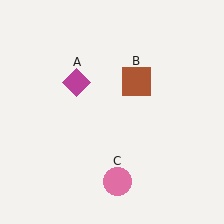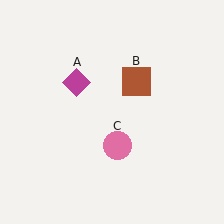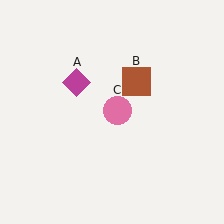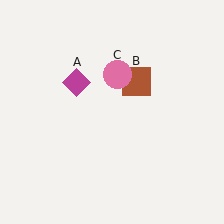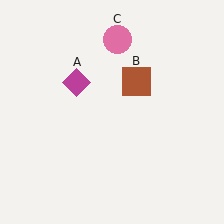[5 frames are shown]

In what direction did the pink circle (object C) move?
The pink circle (object C) moved up.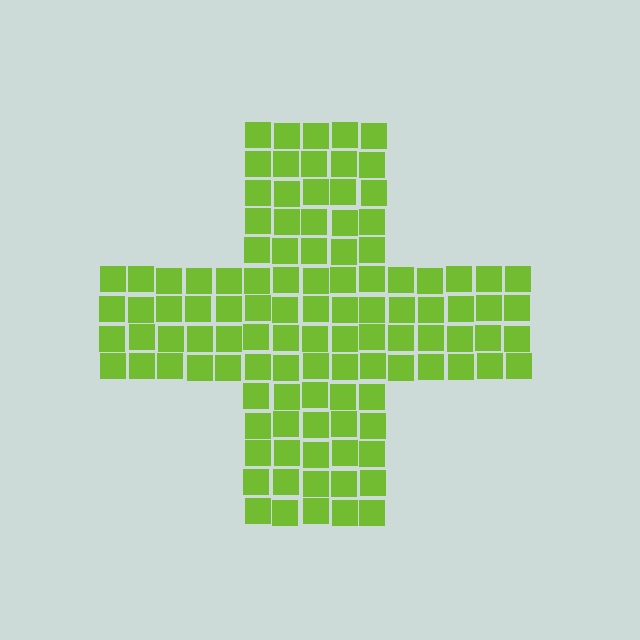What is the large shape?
The large shape is a cross.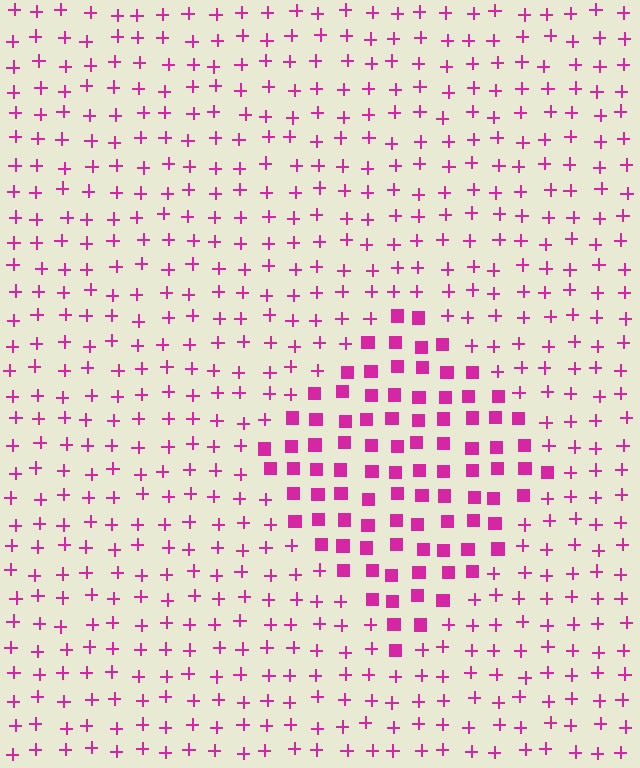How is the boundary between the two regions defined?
The boundary is defined by a change in element shape: squares inside vs. plus signs outside. All elements share the same color and spacing.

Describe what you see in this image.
The image is filled with small magenta elements arranged in a uniform grid. A diamond-shaped region contains squares, while the surrounding area contains plus signs. The boundary is defined purely by the change in element shape.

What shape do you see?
I see a diamond.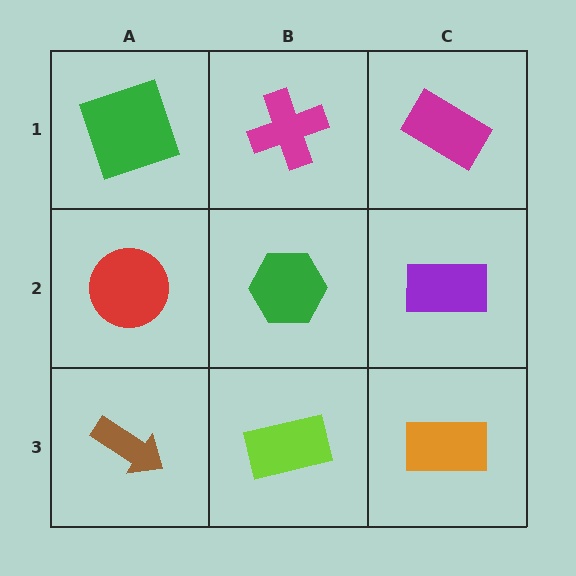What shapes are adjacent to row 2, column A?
A green square (row 1, column A), a brown arrow (row 3, column A), a green hexagon (row 2, column B).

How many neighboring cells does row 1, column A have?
2.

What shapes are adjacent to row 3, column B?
A green hexagon (row 2, column B), a brown arrow (row 3, column A), an orange rectangle (row 3, column C).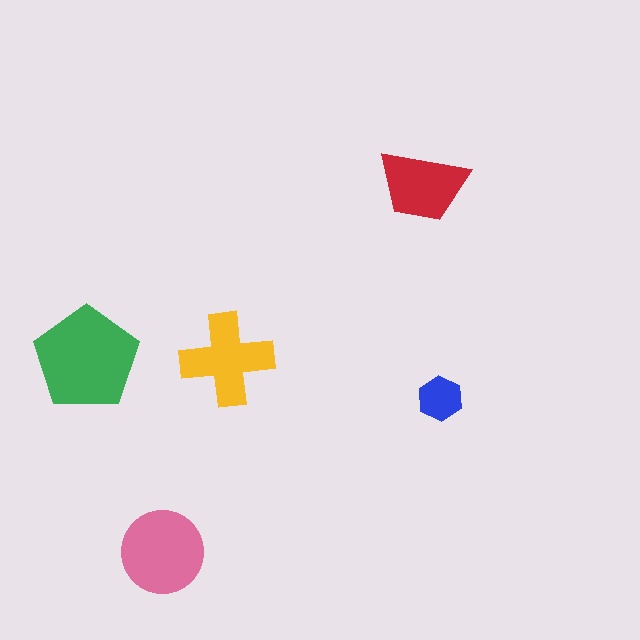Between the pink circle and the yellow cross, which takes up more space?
The pink circle.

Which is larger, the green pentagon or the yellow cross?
The green pentagon.